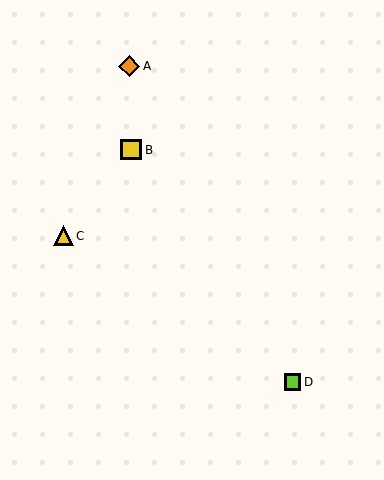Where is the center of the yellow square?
The center of the yellow square is at (131, 150).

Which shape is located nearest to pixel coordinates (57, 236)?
The yellow triangle (labeled C) at (63, 236) is nearest to that location.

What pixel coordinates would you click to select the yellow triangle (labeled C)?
Click at (63, 236) to select the yellow triangle C.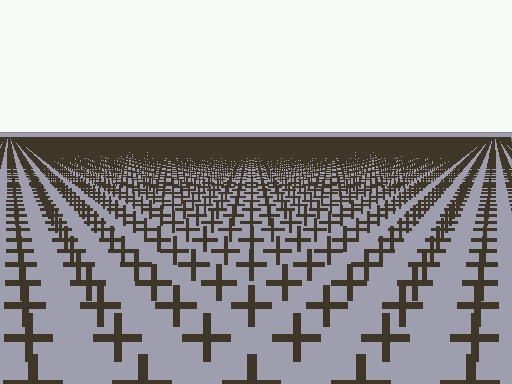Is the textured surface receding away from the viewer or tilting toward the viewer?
The surface is receding away from the viewer. Texture elements get smaller and denser toward the top.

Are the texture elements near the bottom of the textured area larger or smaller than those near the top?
Larger. Near the bottom, elements are closer to the viewer and appear at a bigger on-screen size.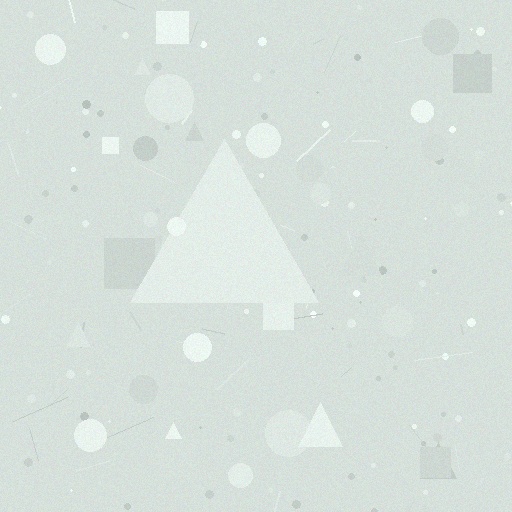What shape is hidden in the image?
A triangle is hidden in the image.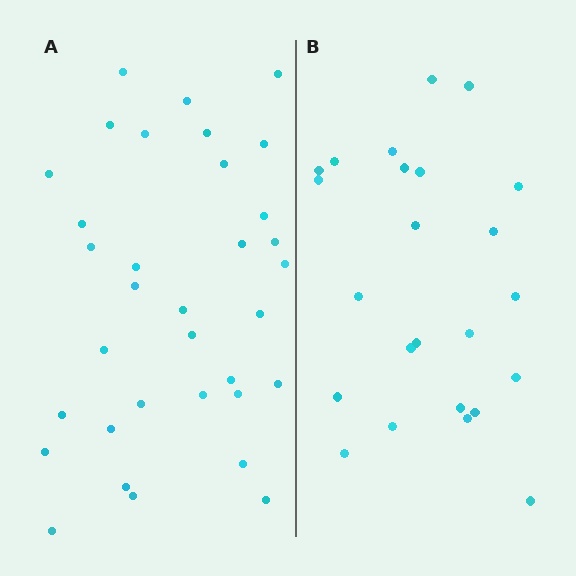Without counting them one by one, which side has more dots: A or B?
Region A (the left region) has more dots.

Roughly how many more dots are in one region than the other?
Region A has roughly 10 or so more dots than region B.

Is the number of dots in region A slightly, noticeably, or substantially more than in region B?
Region A has noticeably more, but not dramatically so. The ratio is roughly 1.4 to 1.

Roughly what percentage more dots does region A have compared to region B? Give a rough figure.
About 40% more.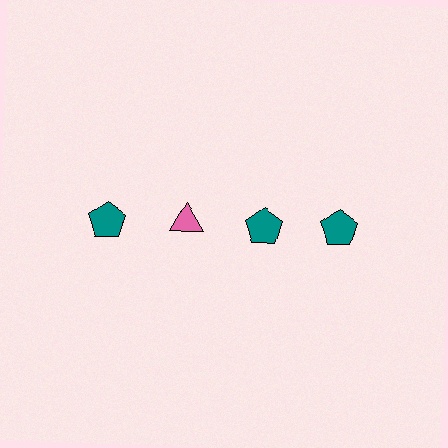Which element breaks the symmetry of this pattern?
The pink triangle in the top row, second from left column breaks the symmetry. All other shapes are teal pentagons.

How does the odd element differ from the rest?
It differs in both color (pink instead of teal) and shape (triangle instead of pentagon).